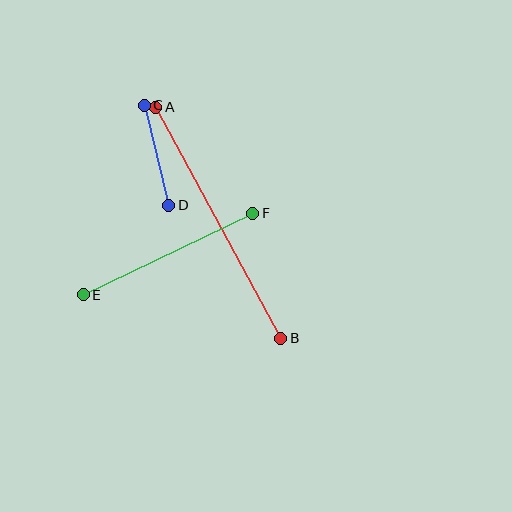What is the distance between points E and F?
The distance is approximately 188 pixels.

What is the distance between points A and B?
The distance is approximately 263 pixels.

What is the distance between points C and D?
The distance is approximately 103 pixels.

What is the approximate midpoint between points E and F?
The midpoint is at approximately (168, 254) pixels.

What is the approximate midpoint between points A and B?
The midpoint is at approximately (218, 223) pixels.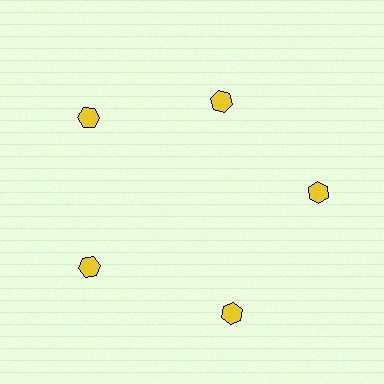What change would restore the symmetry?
The symmetry would be restored by moving it outward, back onto the ring so that all 5 hexagons sit at equal angles and equal distance from the center.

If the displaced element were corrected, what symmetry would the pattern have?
It would have 5-fold rotational symmetry — the pattern would map onto itself every 72 degrees.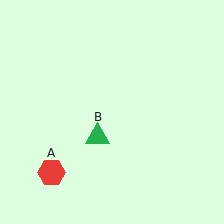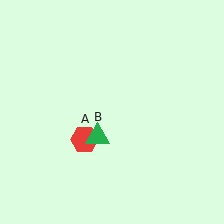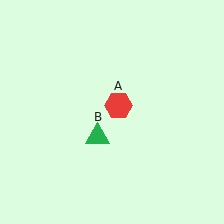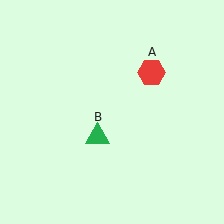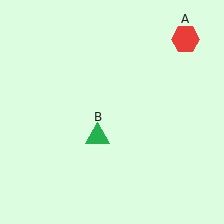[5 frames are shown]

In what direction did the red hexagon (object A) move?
The red hexagon (object A) moved up and to the right.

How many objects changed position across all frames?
1 object changed position: red hexagon (object A).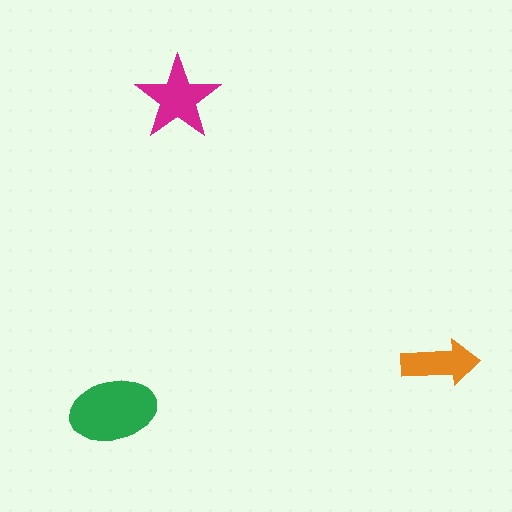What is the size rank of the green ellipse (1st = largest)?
1st.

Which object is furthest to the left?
The green ellipse is leftmost.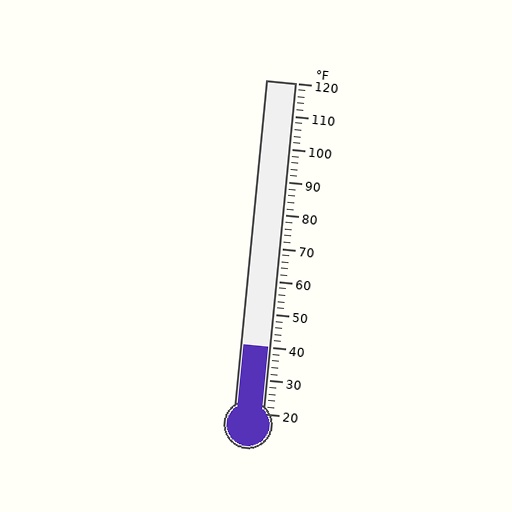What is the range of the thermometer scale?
The thermometer scale ranges from 20°F to 120°F.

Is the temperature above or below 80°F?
The temperature is below 80°F.